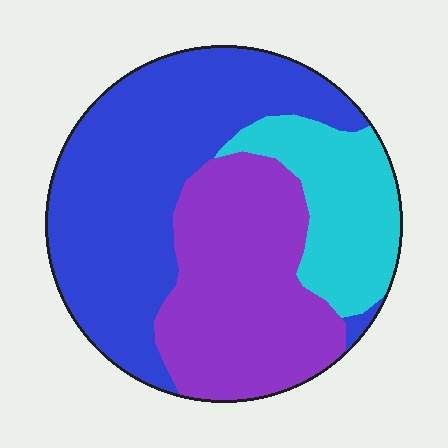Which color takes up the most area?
Blue, at roughly 45%.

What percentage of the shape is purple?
Purple covers around 35% of the shape.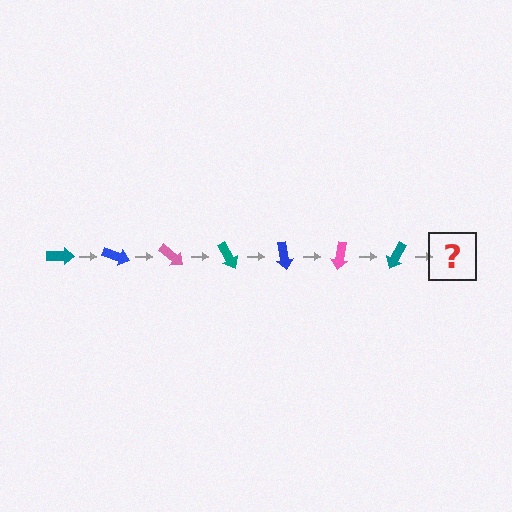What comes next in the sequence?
The next element should be a blue arrow, rotated 140 degrees from the start.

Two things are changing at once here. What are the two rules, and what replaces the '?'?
The two rules are that it rotates 20 degrees each step and the color cycles through teal, blue, and pink. The '?' should be a blue arrow, rotated 140 degrees from the start.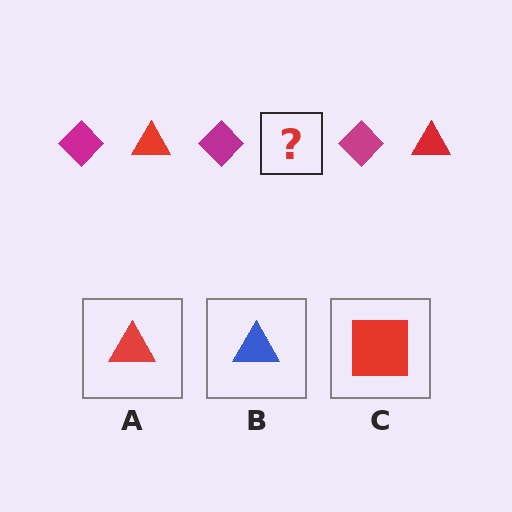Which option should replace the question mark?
Option A.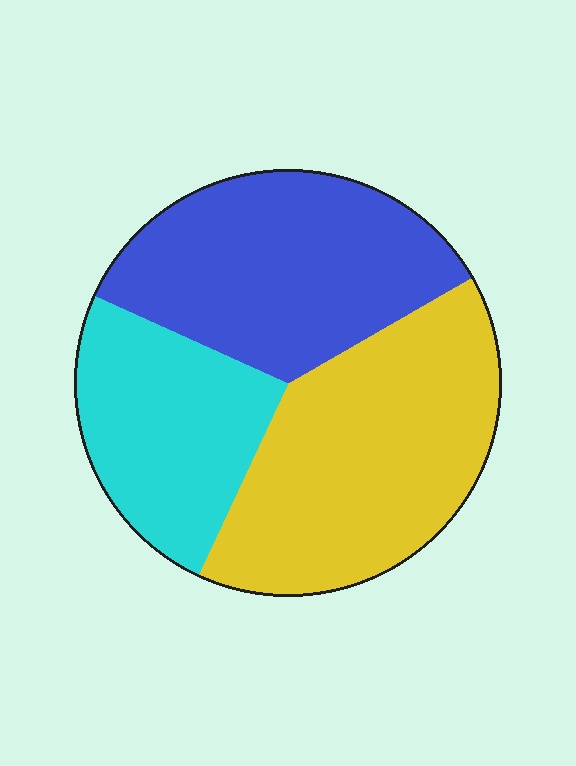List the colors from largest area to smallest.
From largest to smallest: yellow, blue, cyan.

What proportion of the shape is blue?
Blue takes up between a third and a half of the shape.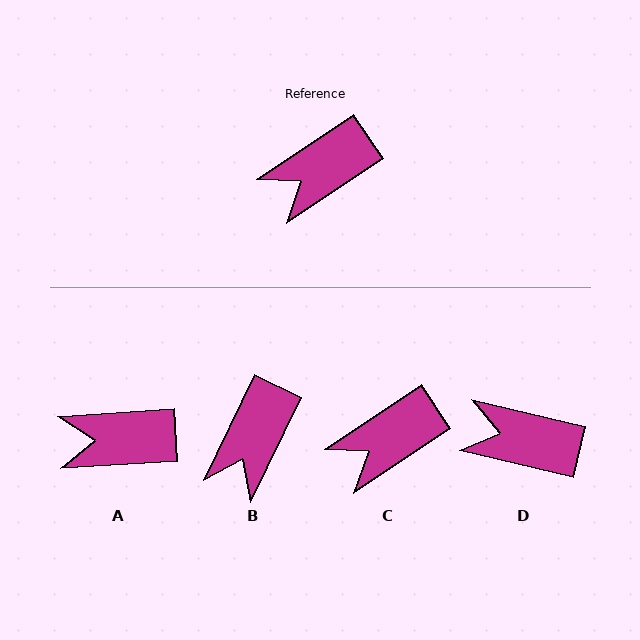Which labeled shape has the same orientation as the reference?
C.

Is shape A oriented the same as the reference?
No, it is off by about 30 degrees.